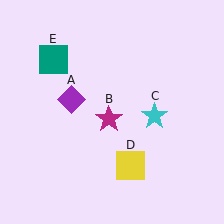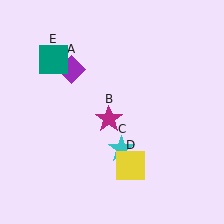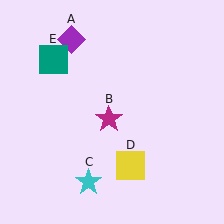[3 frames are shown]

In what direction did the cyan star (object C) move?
The cyan star (object C) moved down and to the left.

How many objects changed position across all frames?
2 objects changed position: purple diamond (object A), cyan star (object C).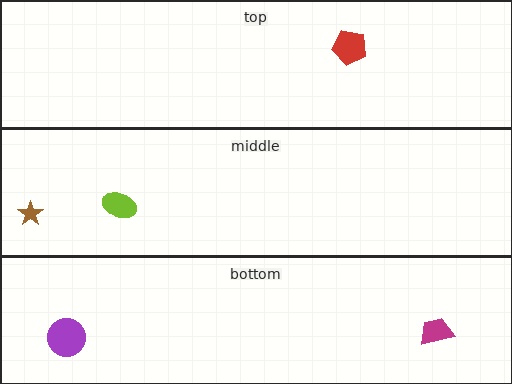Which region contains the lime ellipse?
The middle region.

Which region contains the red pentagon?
The top region.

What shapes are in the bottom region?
The magenta trapezoid, the purple circle.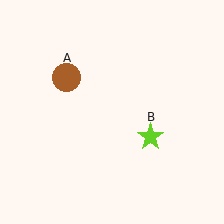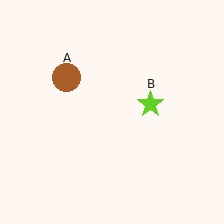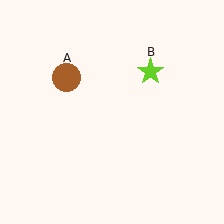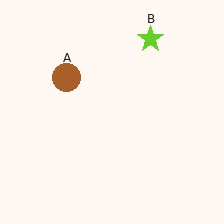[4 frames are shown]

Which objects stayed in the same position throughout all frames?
Brown circle (object A) remained stationary.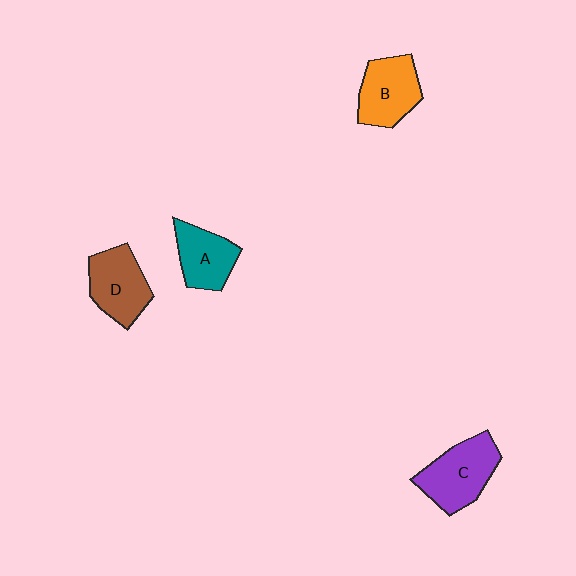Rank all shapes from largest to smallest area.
From largest to smallest: C (purple), D (brown), B (orange), A (teal).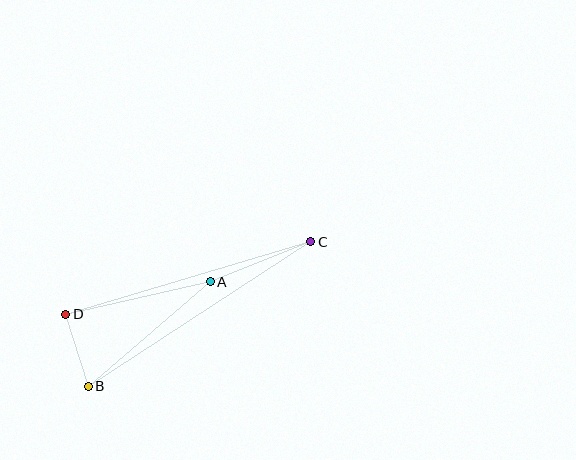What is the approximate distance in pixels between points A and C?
The distance between A and C is approximately 108 pixels.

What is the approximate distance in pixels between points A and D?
The distance between A and D is approximately 148 pixels.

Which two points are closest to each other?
Points B and D are closest to each other.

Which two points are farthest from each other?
Points B and C are farthest from each other.